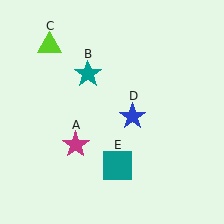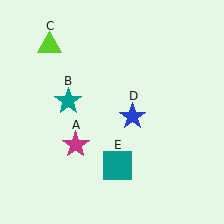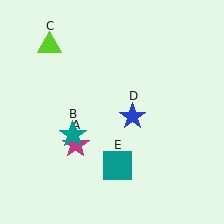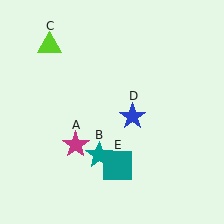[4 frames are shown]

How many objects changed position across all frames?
1 object changed position: teal star (object B).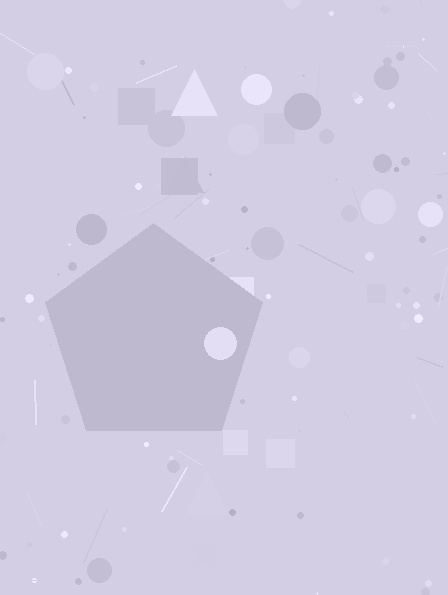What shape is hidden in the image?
A pentagon is hidden in the image.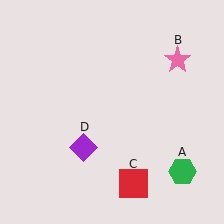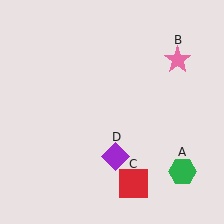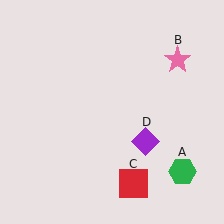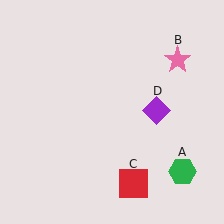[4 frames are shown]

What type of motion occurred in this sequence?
The purple diamond (object D) rotated counterclockwise around the center of the scene.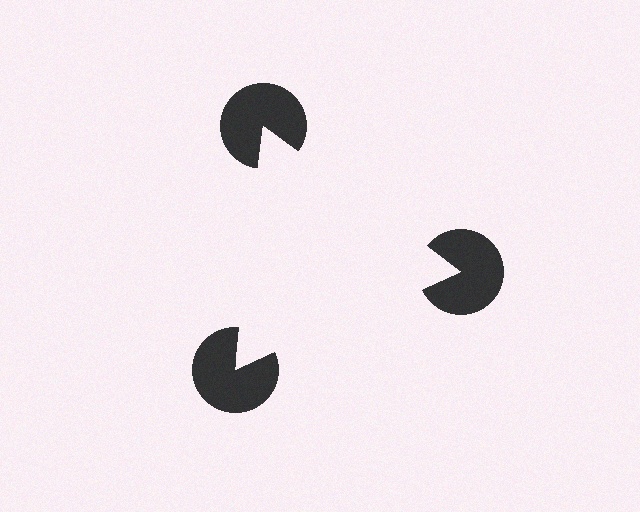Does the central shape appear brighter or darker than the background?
It typically appears slightly brighter than the background, even though no actual brightness change is drawn.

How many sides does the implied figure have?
3 sides.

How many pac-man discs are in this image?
There are 3 — one at each vertex of the illusory triangle.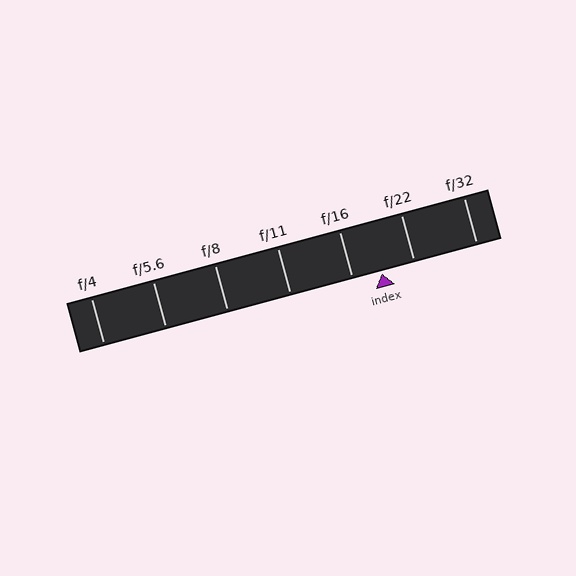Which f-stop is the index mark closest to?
The index mark is closest to f/16.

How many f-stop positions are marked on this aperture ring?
There are 7 f-stop positions marked.